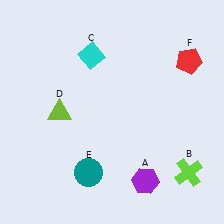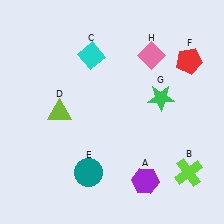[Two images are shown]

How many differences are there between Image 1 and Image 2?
There are 2 differences between the two images.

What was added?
A green star (G), a pink diamond (H) were added in Image 2.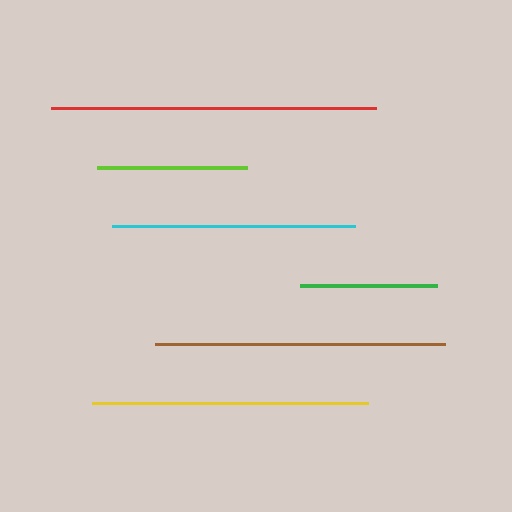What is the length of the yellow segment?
The yellow segment is approximately 276 pixels long.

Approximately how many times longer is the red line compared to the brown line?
The red line is approximately 1.1 times the length of the brown line.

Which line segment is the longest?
The red line is the longest at approximately 325 pixels.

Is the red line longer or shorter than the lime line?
The red line is longer than the lime line.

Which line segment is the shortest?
The green line is the shortest at approximately 137 pixels.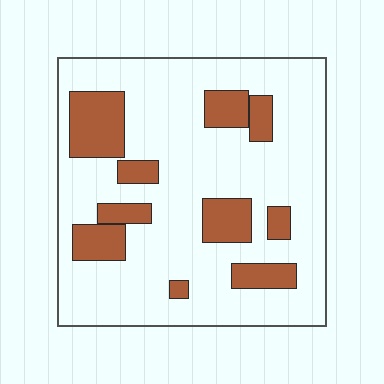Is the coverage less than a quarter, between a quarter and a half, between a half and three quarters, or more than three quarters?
Less than a quarter.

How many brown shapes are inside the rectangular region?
10.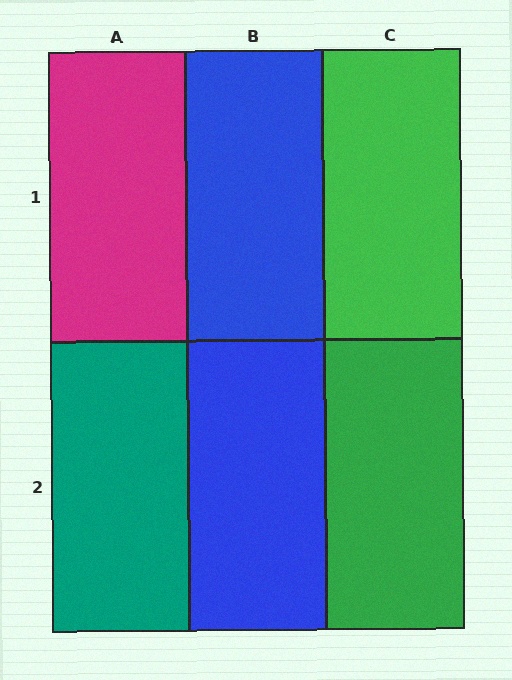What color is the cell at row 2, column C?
Green.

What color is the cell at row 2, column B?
Blue.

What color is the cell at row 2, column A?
Teal.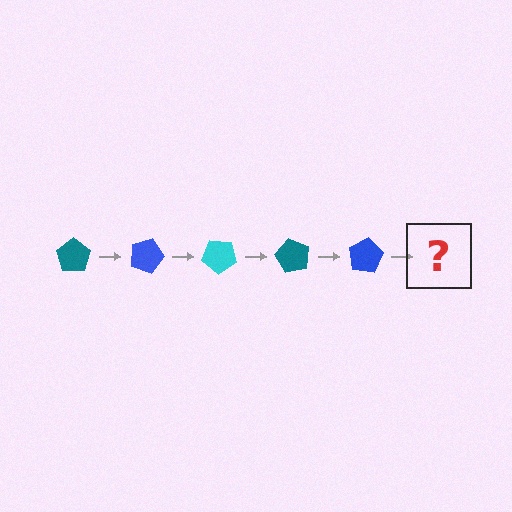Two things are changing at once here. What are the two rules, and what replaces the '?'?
The two rules are that it rotates 20 degrees each step and the color cycles through teal, blue, and cyan. The '?' should be a cyan pentagon, rotated 100 degrees from the start.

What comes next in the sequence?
The next element should be a cyan pentagon, rotated 100 degrees from the start.